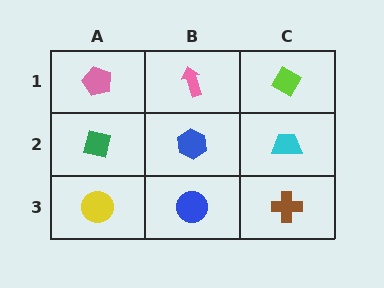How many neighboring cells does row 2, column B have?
4.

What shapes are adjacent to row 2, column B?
A pink arrow (row 1, column B), a blue circle (row 3, column B), a green square (row 2, column A), a cyan trapezoid (row 2, column C).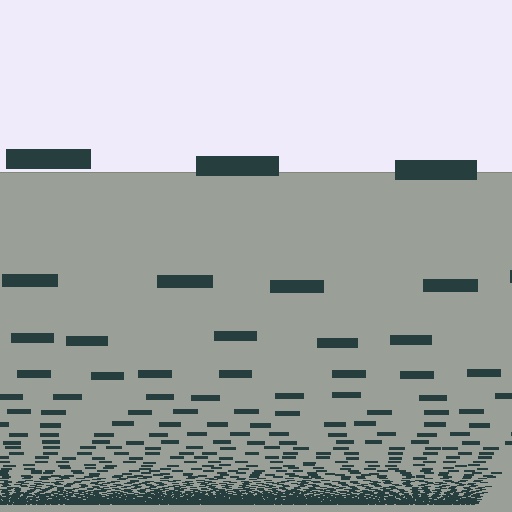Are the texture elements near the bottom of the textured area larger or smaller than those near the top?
Smaller. The gradient is inverted — elements near the bottom are smaller and denser.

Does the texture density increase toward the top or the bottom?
Density increases toward the bottom.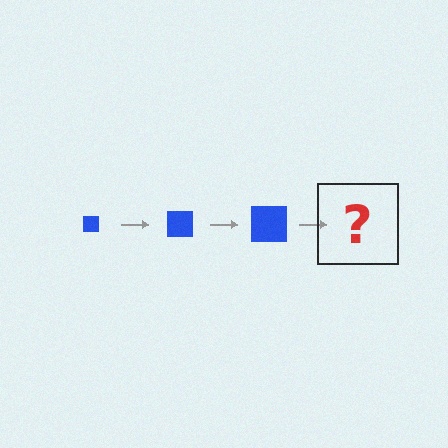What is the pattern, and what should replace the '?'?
The pattern is that the square gets progressively larger each step. The '?' should be a blue square, larger than the previous one.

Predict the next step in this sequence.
The next step is a blue square, larger than the previous one.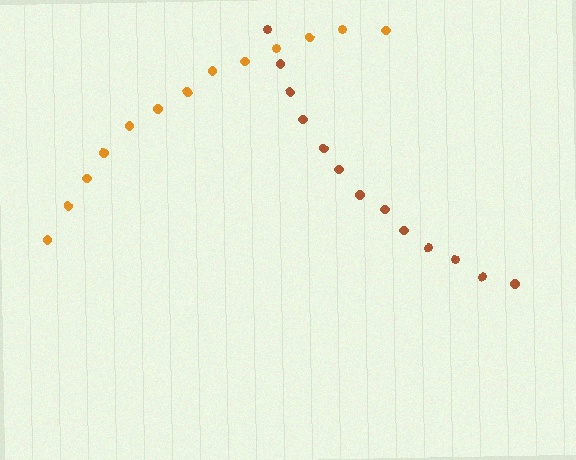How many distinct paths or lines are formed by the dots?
There are 2 distinct paths.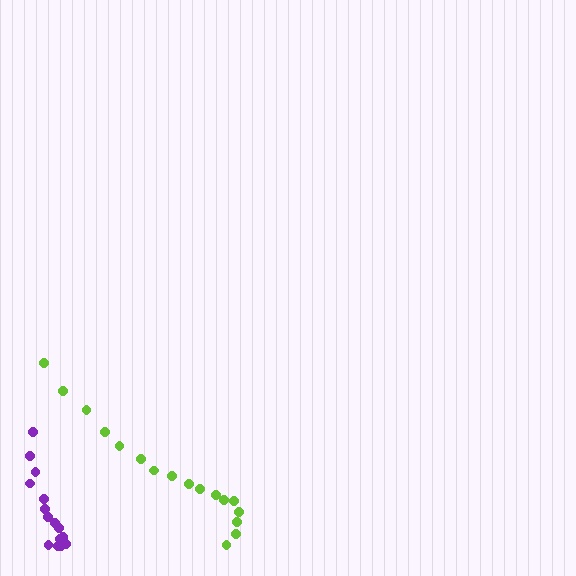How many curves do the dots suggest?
There are 2 distinct paths.